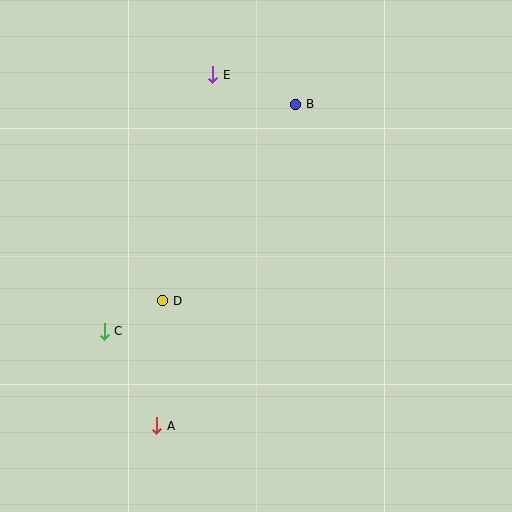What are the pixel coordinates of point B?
Point B is at (296, 104).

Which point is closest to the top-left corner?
Point E is closest to the top-left corner.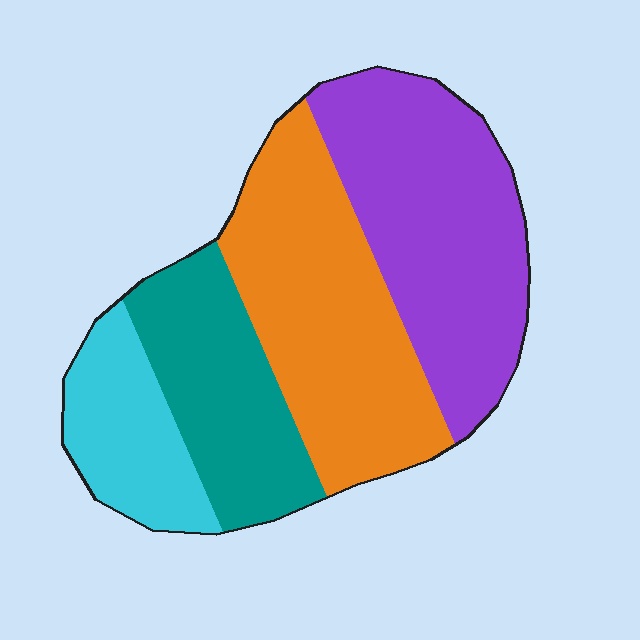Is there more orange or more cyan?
Orange.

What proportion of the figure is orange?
Orange takes up about one third (1/3) of the figure.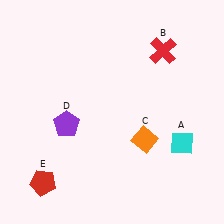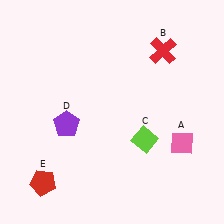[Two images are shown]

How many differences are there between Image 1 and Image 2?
There are 2 differences between the two images.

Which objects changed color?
A changed from cyan to pink. C changed from orange to lime.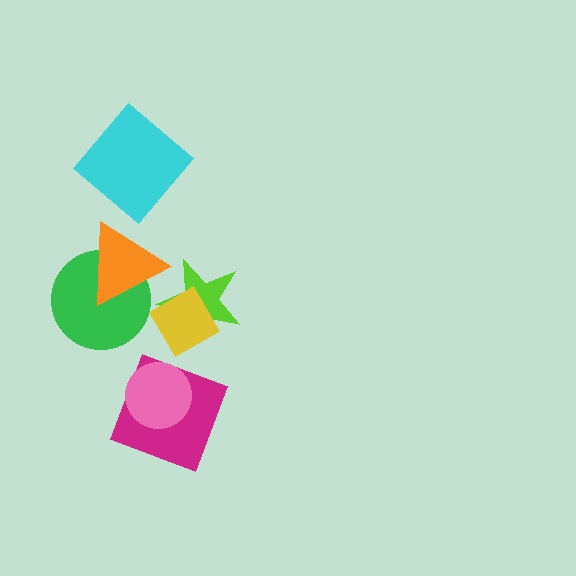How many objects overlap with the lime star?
1 object overlaps with the lime star.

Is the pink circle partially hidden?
No, no other shape covers it.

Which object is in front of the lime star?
The yellow diamond is in front of the lime star.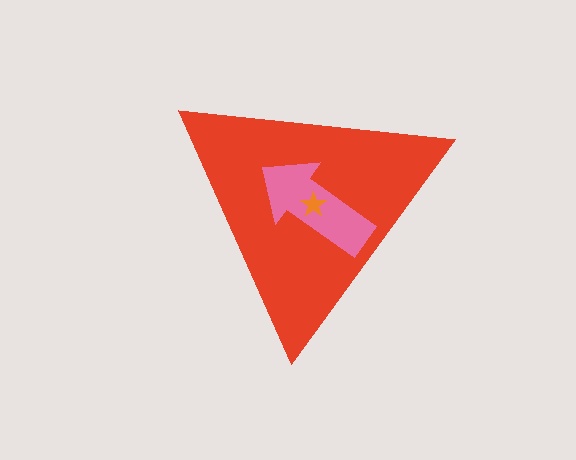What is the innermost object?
The orange star.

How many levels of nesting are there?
3.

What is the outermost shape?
The red triangle.